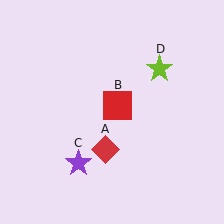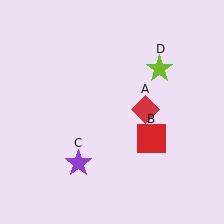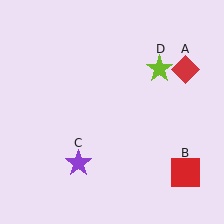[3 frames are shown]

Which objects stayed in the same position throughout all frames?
Purple star (object C) and lime star (object D) remained stationary.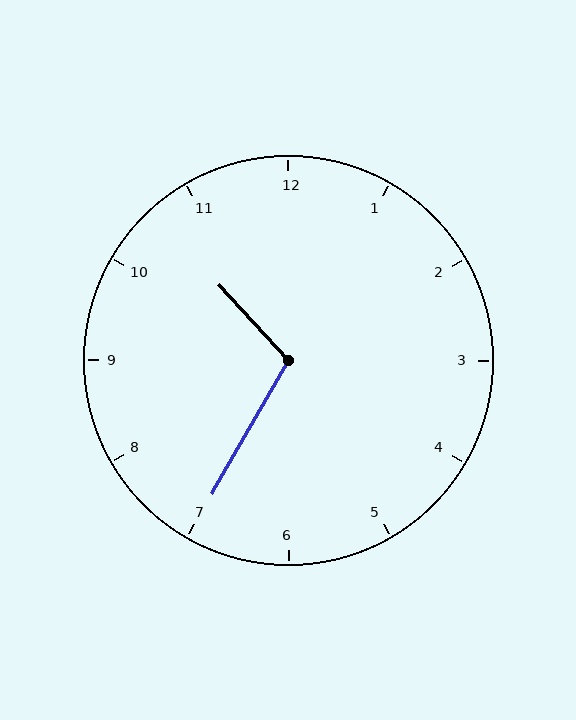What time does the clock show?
10:35.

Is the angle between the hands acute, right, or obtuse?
It is obtuse.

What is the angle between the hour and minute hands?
Approximately 108 degrees.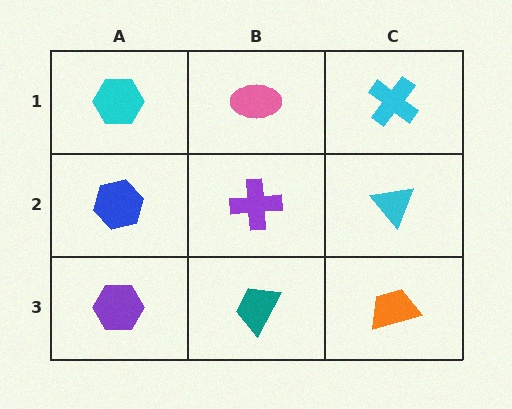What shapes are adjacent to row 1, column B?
A purple cross (row 2, column B), a cyan hexagon (row 1, column A), a cyan cross (row 1, column C).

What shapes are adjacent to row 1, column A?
A blue hexagon (row 2, column A), a pink ellipse (row 1, column B).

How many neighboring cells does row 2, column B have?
4.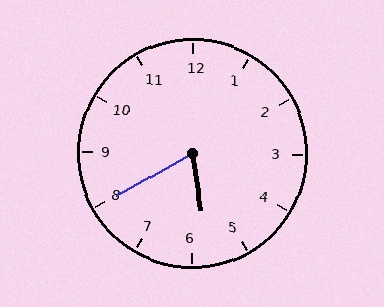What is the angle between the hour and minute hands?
Approximately 70 degrees.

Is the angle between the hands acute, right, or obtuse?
It is acute.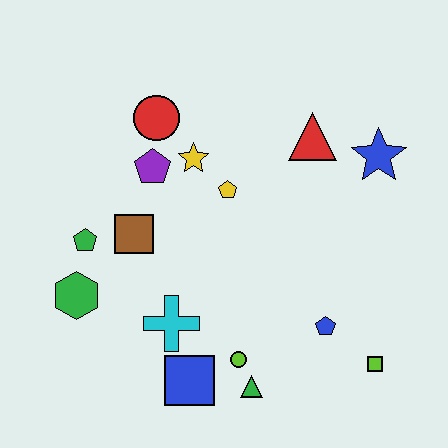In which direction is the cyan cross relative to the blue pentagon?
The cyan cross is to the left of the blue pentagon.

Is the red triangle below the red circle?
Yes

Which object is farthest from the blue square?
The blue star is farthest from the blue square.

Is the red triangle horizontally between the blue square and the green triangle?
No